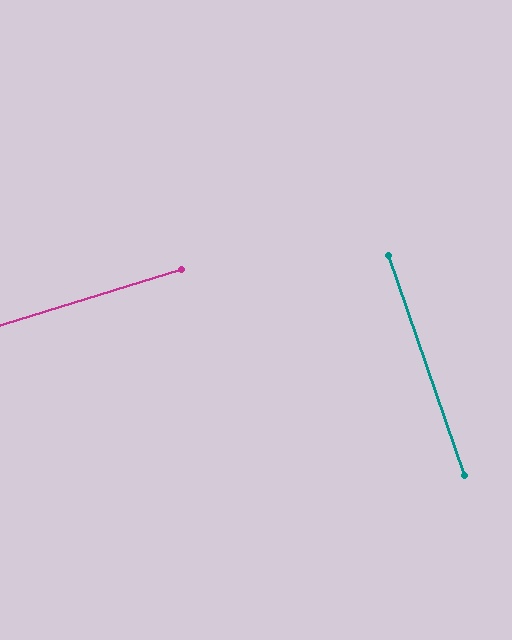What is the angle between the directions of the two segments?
Approximately 88 degrees.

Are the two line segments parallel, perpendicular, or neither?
Perpendicular — they meet at approximately 88°.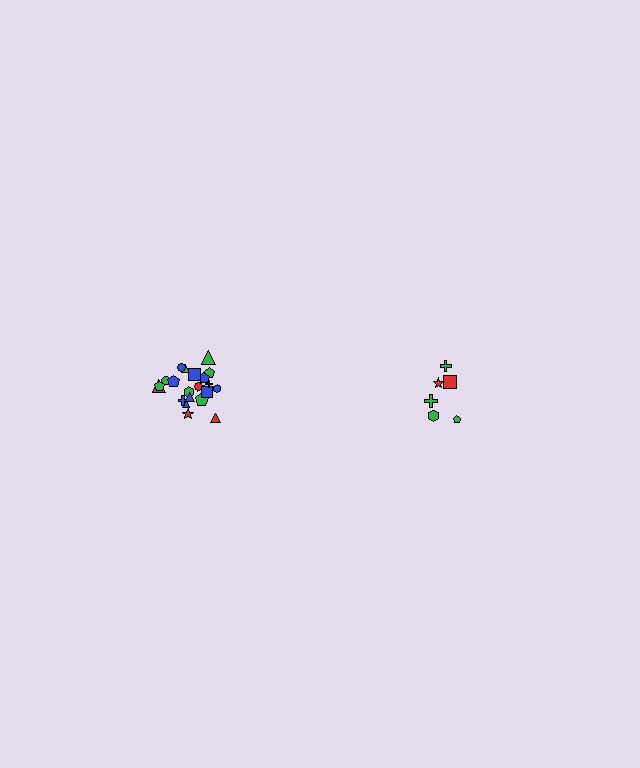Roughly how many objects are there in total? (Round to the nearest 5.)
Roughly 30 objects in total.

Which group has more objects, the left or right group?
The left group.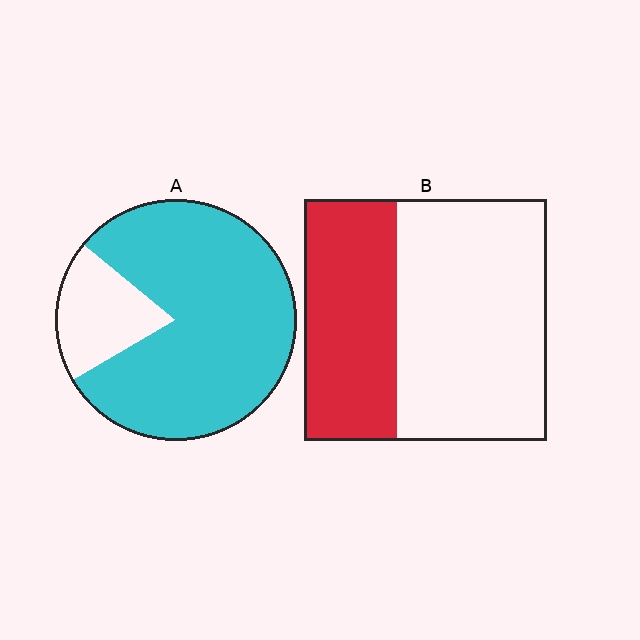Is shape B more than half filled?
No.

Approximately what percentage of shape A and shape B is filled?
A is approximately 80% and B is approximately 40%.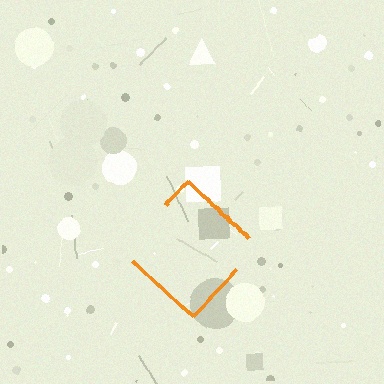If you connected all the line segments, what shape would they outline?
They would outline a diamond.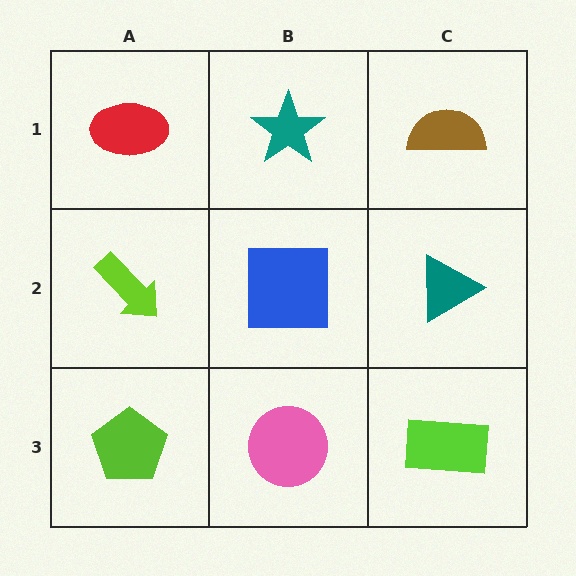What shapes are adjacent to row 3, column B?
A blue square (row 2, column B), a lime pentagon (row 3, column A), a lime rectangle (row 3, column C).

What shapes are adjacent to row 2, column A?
A red ellipse (row 1, column A), a lime pentagon (row 3, column A), a blue square (row 2, column B).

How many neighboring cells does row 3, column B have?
3.